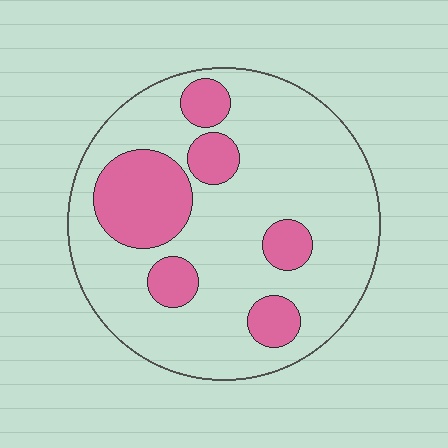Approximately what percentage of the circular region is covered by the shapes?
Approximately 25%.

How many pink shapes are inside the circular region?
6.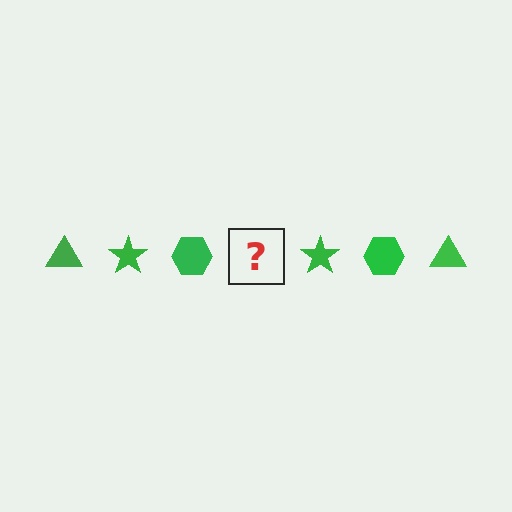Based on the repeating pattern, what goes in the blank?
The blank should be a green triangle.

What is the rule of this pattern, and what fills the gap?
The rule is that the pattern cycles through triangle, star, hexagon shapes in green. The gap should be filled with a green triangle.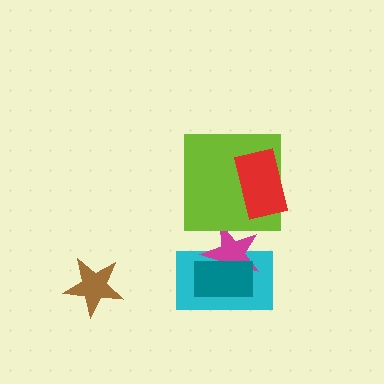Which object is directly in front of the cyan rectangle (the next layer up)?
The magenta star is directly in front of the cyan rectangle.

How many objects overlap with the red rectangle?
1 object overlaps with the red rectangle.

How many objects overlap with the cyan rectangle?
2 objects overlap with the cyan rectangle.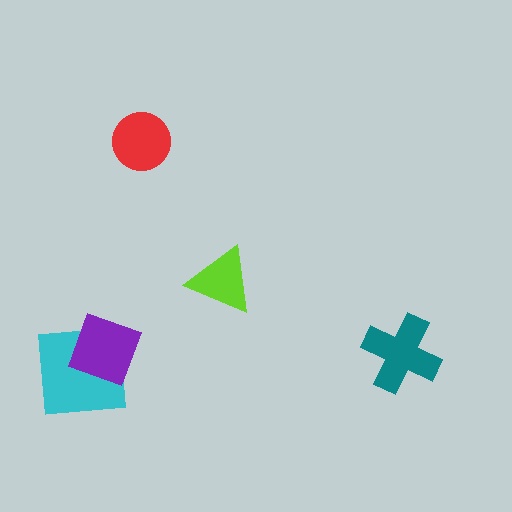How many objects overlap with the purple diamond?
1 object overlaps with the purple diamond.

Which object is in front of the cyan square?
The purple diamond is in front of the cyan square.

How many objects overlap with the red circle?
0 objects overlap with the red circle.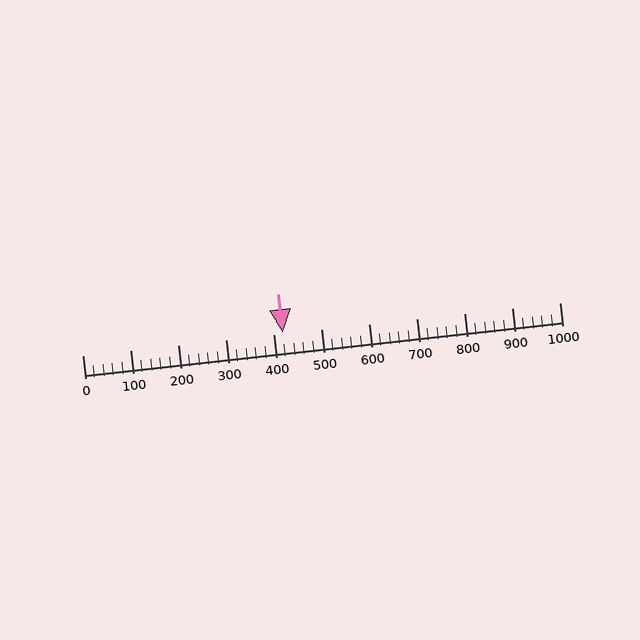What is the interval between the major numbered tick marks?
The major tick marks are spaced 100 units apart.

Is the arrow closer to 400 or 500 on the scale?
The arrow is closer to 400.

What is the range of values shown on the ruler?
The ruler shows values from 0 to 1000.